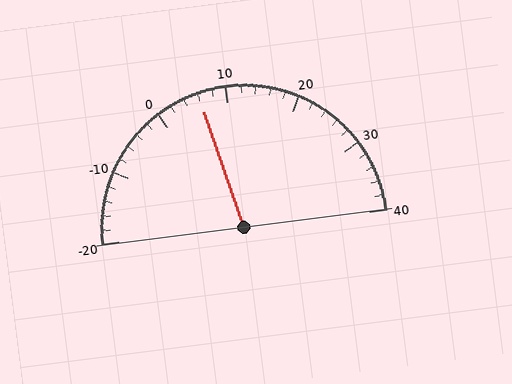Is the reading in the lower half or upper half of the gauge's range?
The reading is in the lower half of the range (-20 to 40).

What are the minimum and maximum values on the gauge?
The gauge ranges from -20 to 40.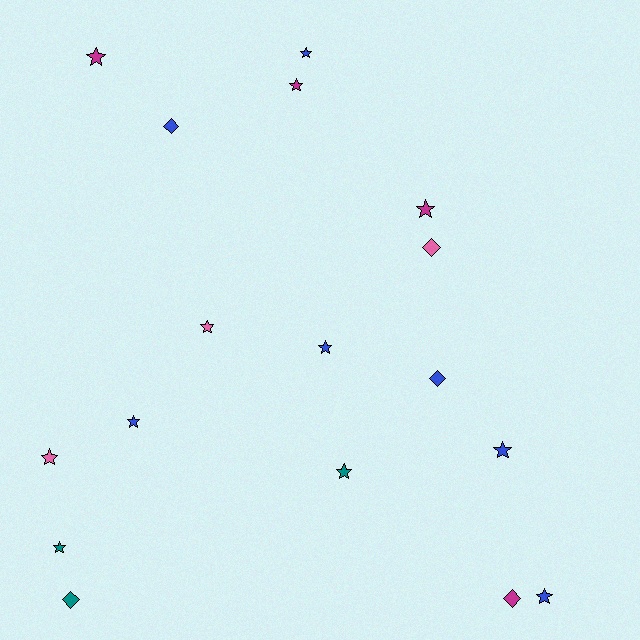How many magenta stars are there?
There are 3 magenta stars.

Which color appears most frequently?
Blue, with 7 objects.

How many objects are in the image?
There are 17 objects.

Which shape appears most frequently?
Star, with 12 objects.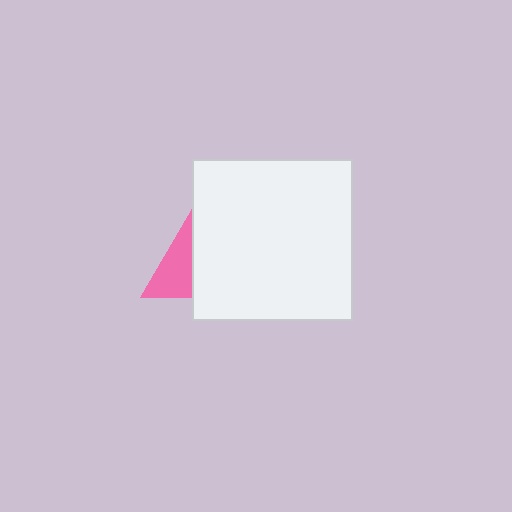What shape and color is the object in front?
The object in front is a white square.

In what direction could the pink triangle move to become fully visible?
The pink triangle could move left. That would shift it out from behind the white square entirely.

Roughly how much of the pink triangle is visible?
A small part of it is visible (roughly 43%).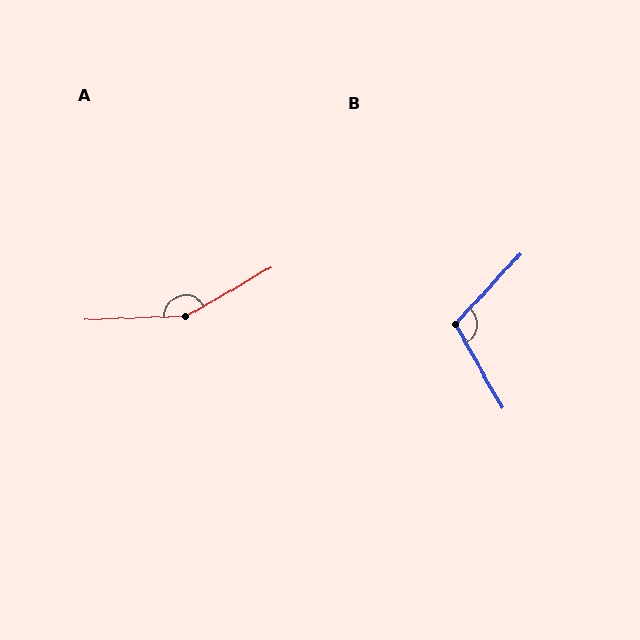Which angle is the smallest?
B, at approximately 108 degrees.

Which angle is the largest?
A, at approximately 152 degrees.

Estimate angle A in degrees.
Approximately 152 degrees.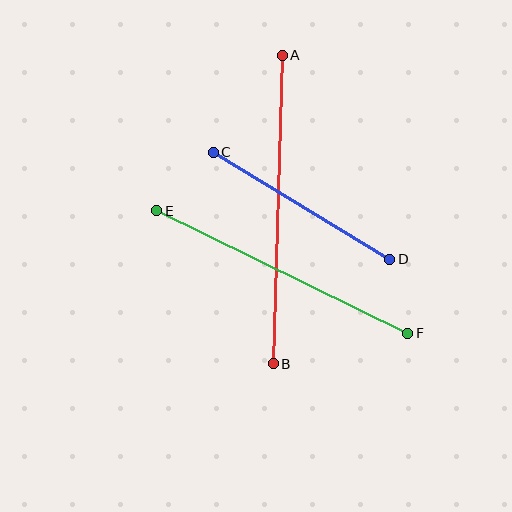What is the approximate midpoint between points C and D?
The midpoint is at approximately (302, 206) pixels.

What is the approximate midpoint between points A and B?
The midpoint is at approximately (278, 210) pixels.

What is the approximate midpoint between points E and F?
The midpoint is at approximately (282, 272) pixels.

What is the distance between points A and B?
The distance is approximately 309 pixels.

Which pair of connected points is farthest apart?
Points A and B are farthest apart.